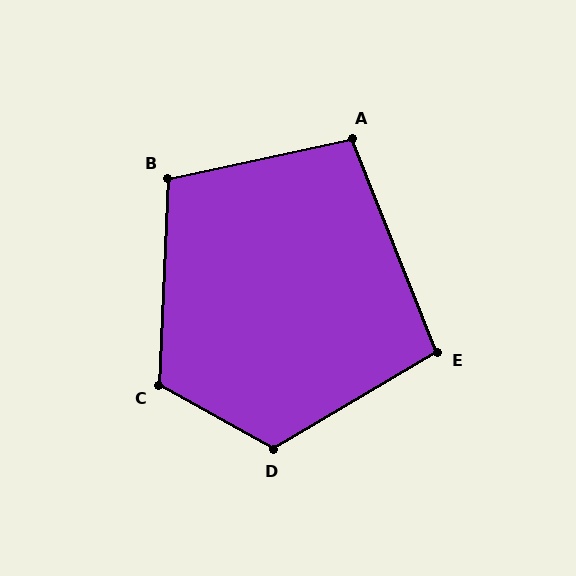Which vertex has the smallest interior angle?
E, at approximately 99 degrees.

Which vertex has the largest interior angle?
D, at approximately 120 degrees.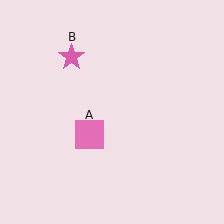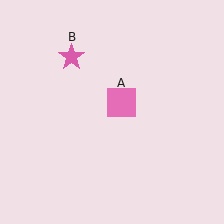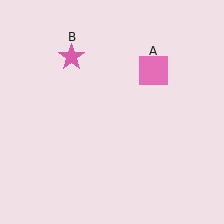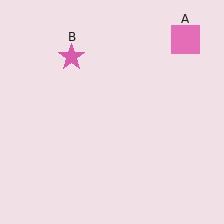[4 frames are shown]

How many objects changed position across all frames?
1 object changed position: pink square (object A).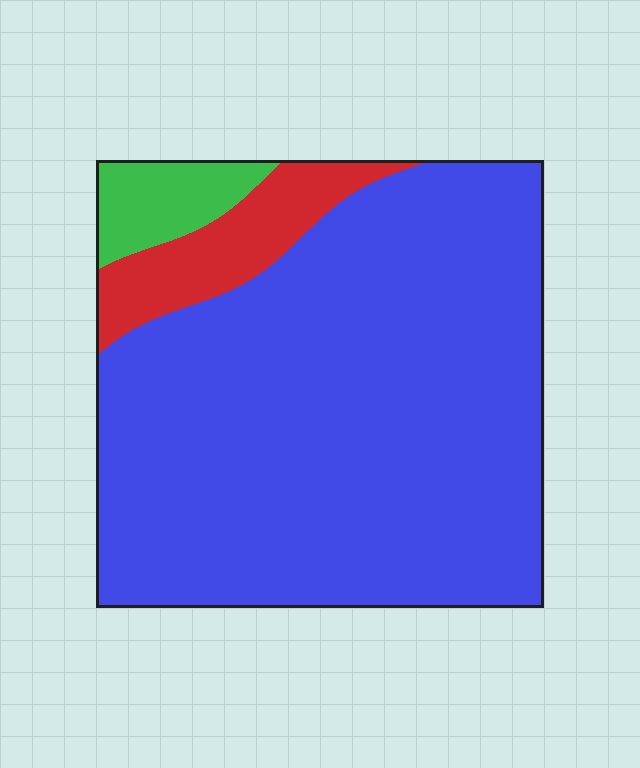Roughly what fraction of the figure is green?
Green covers roughly 5% of the figure.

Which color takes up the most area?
Blue, at roughly 85%.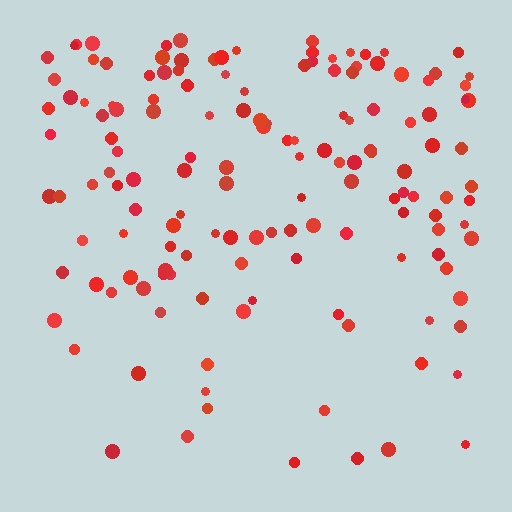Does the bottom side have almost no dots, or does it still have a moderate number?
Still a moderate number, just noticeably fewer than the top.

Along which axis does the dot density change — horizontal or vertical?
Vertical.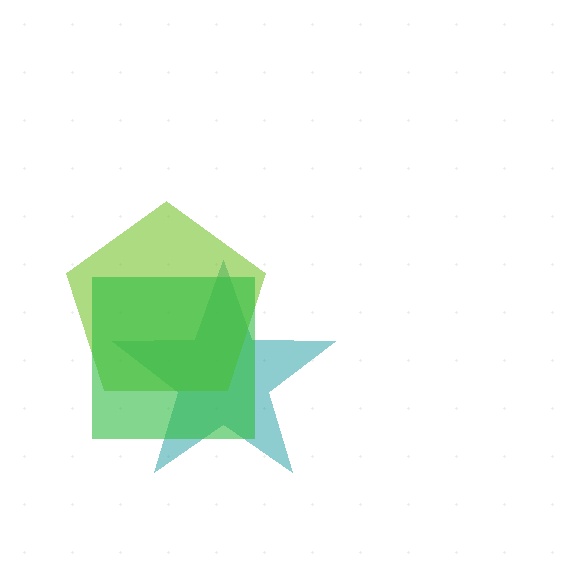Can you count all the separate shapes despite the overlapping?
Yes, there are 3 separate shapes.